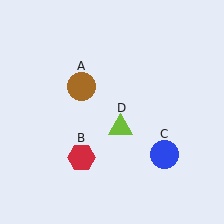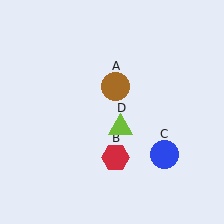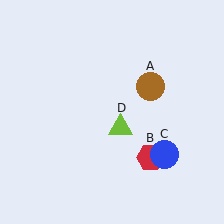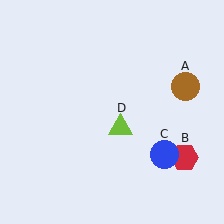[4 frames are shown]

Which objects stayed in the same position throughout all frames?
Blue circle (object C) and lime triangle (object D) remained stationary.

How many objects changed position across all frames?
2 objects changed position: brown circle (object A), red hexagon (object B).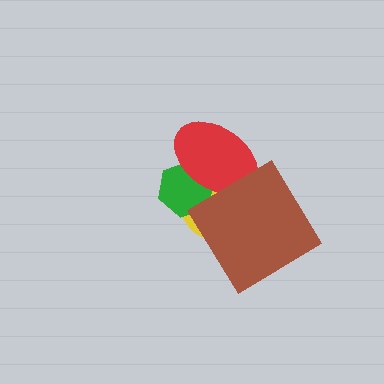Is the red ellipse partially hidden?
Yes, it is partially covered by another shape.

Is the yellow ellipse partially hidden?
Yes, it is partially covered by another shape.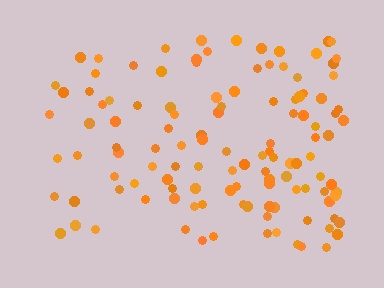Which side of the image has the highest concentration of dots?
The right.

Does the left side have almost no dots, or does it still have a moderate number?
Still a moderate number, just noticeably fewer than the right.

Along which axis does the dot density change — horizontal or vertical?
Horizontal.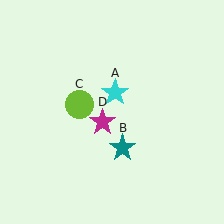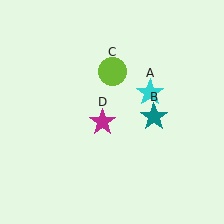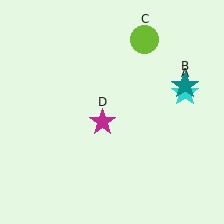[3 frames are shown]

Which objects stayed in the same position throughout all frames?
Magenta star (object D) remained stationary.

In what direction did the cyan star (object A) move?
The cyan star (object A) moved right.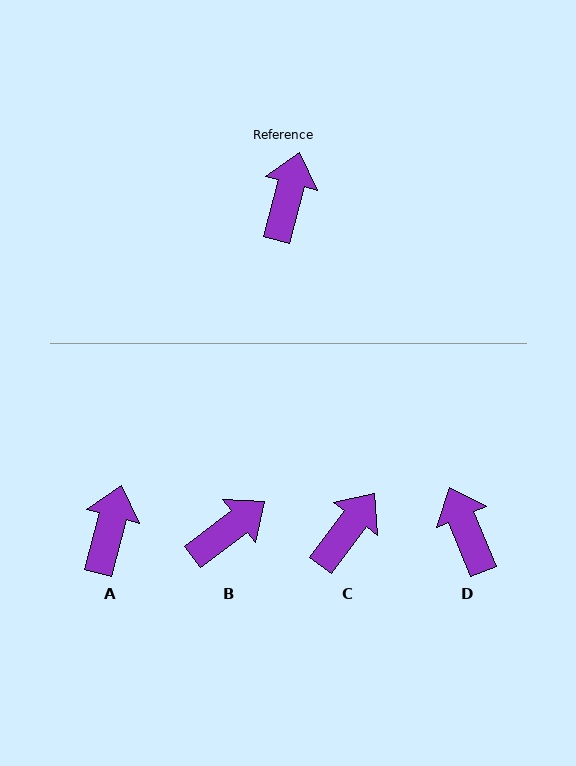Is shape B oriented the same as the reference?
No, it is off by about 38 degrees.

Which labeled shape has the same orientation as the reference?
A.